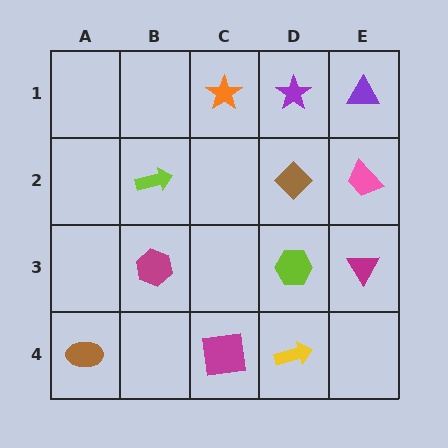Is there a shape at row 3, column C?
No, that cell is empty.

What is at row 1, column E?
A purple triangle.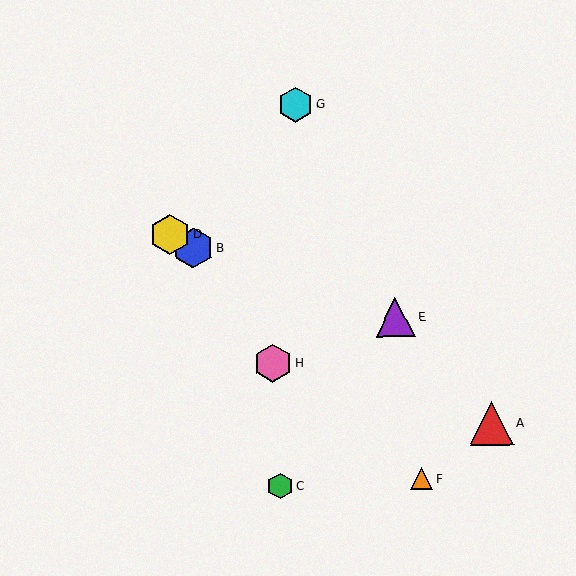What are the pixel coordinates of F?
Object F is at (422, 478).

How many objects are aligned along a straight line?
3 objects (A, B, D) are aligned along a straight line.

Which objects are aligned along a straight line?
Objects A, B, D are aligned along a straight line.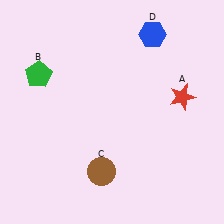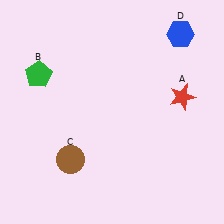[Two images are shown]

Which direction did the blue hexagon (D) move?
The blue hexagon (D) moved right.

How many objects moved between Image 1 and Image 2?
2 objects moved between the two images.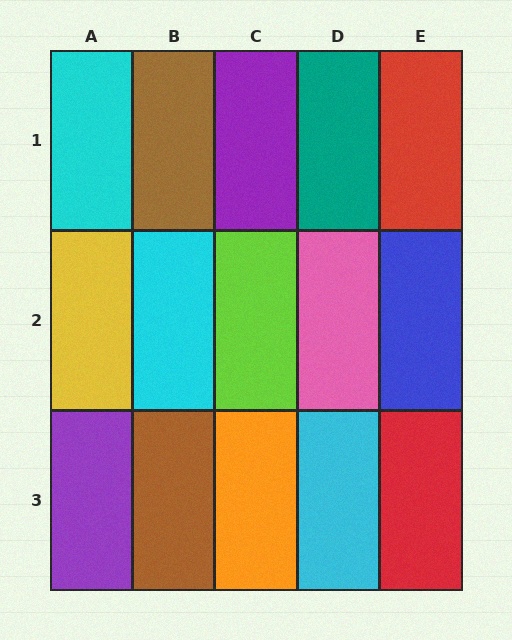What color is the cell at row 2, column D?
Pink.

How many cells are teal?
1 cell is teal.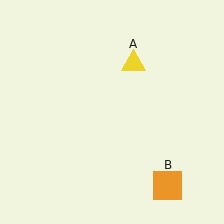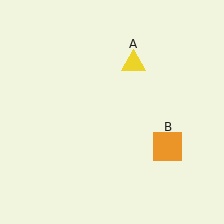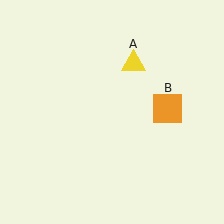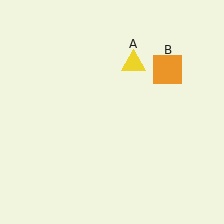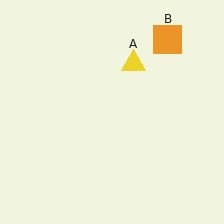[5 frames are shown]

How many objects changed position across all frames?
1 object changed position: orange square (object B).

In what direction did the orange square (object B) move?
The orange square (object B) moved up.